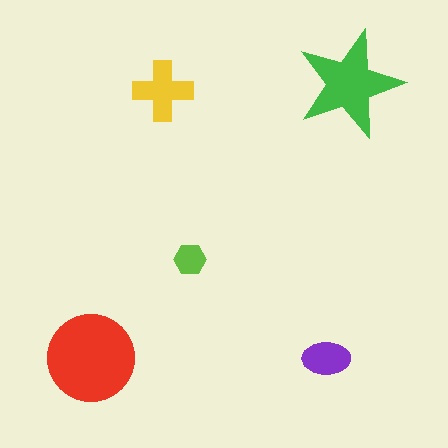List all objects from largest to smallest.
The red circle, the green star, the yellow cross, the purple ellipse, the lime hexagon.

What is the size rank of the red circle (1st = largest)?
1st.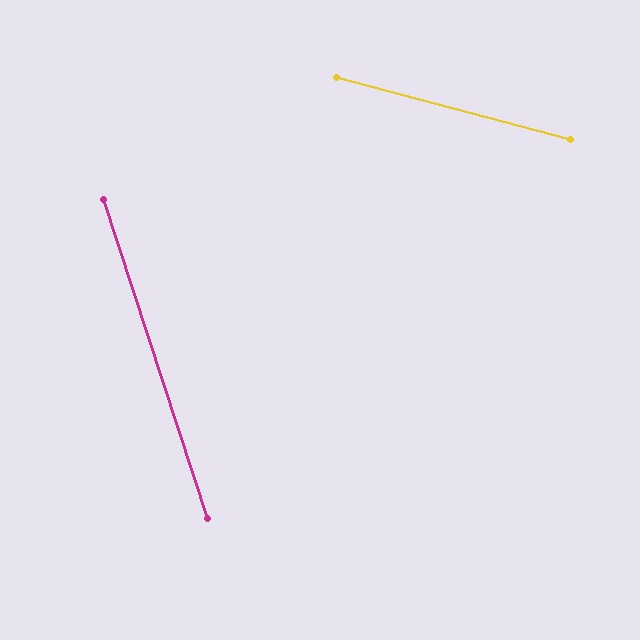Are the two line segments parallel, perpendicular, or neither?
Neither parallel nor perpendicular — they differ by about 57°.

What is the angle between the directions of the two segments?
Approximately 57 degrees.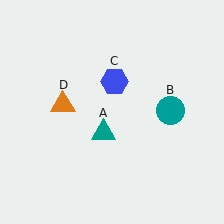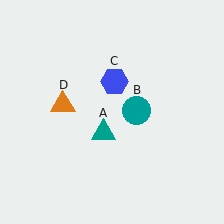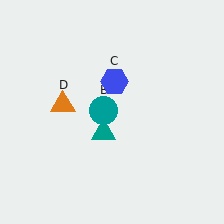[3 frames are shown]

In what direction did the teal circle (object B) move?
The teal circle (object B) moved left.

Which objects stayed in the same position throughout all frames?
Teal triangle (object A) and blue hexagon (object C) and orange triangle (object D) remained stationary.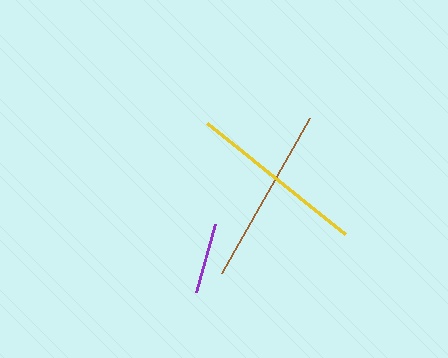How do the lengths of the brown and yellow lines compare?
The brown and yellow lines are approximately the same length.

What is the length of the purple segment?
The purple segment is approximately 70 pixels long.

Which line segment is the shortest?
The purple line is the shortest at approximately 70 pixels.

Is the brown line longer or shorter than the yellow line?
The brown line is longer than the yellow line.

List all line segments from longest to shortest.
From longest to shortest: brown, yellow, purple.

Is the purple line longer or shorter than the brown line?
The brown line is longer than the purple line.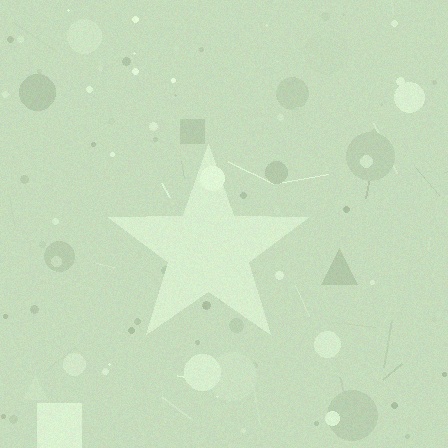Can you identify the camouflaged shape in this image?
The camouflaged shape is a star.